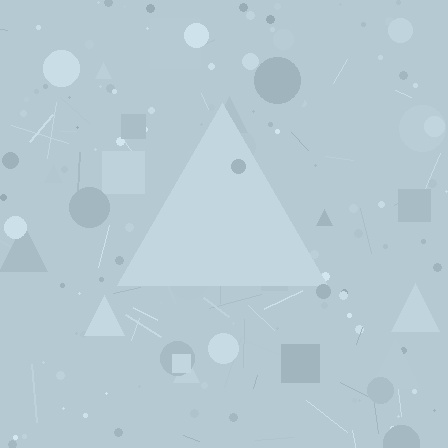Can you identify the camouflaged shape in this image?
The camouflaged shape is a triangle.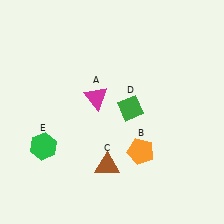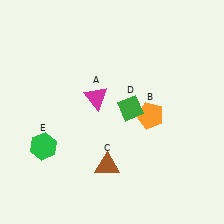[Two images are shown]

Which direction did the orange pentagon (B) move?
The orange pentagon (B) moved up.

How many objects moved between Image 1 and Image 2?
1 object moved between the two images.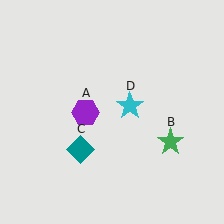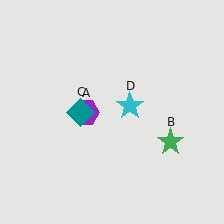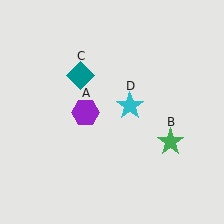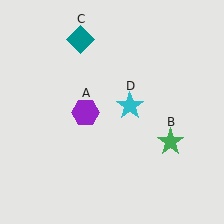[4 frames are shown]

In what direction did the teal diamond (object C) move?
The teal diamond (object C) moved up.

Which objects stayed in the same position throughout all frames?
Purple hexagon (object A) and green star (object B) and cyan star (object D) remained stationary.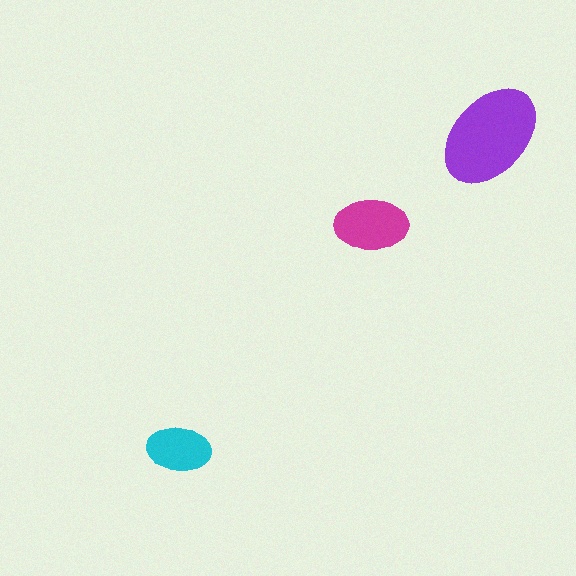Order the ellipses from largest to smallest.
the purple one, the magenta one, the cyan one.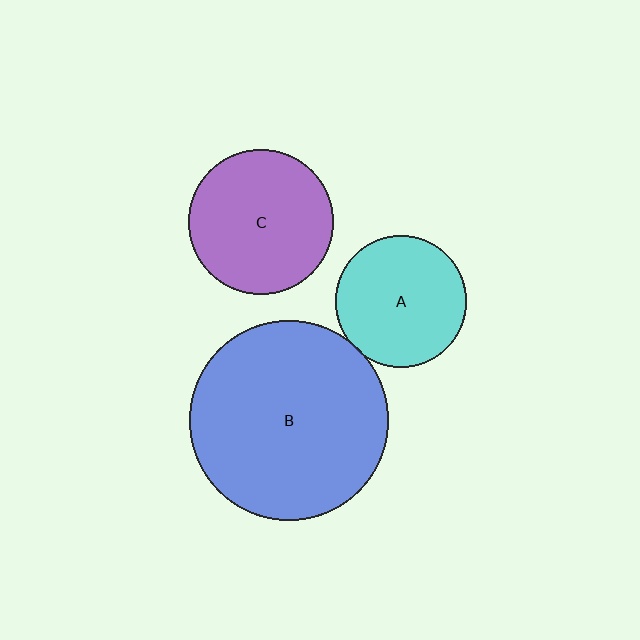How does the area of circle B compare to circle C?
Approximately 1.9 times.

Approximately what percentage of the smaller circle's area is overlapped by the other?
Approximately 5%.